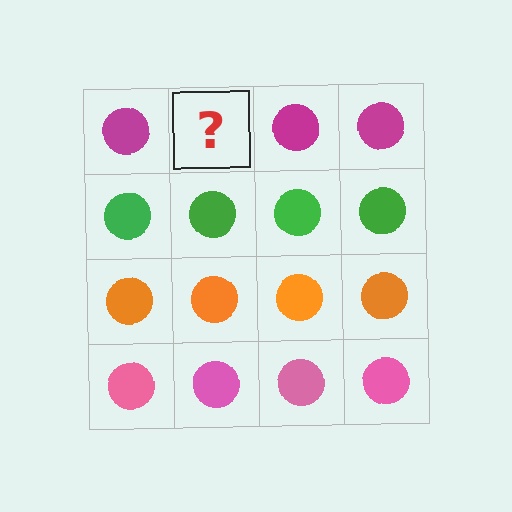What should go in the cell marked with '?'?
The missing cell should contain a magenta circle.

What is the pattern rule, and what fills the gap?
The rule is that each row has a consistent color. The gap should be filled with a magenta circle.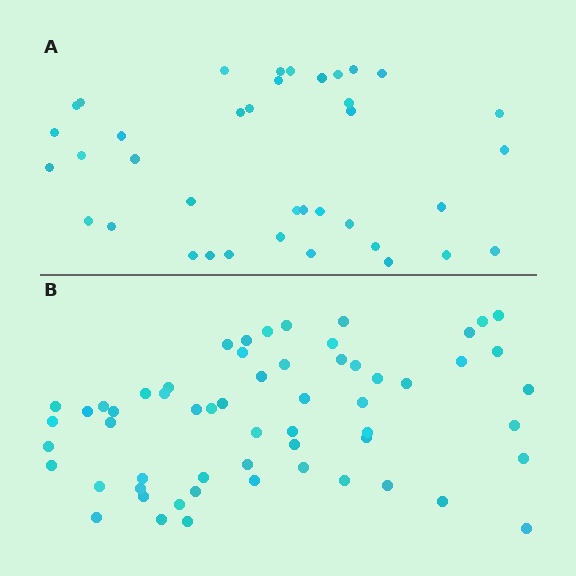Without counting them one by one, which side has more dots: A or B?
Region B (the bottom region) has more dots.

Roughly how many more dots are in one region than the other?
Region B has approximately 20 more dots than region A.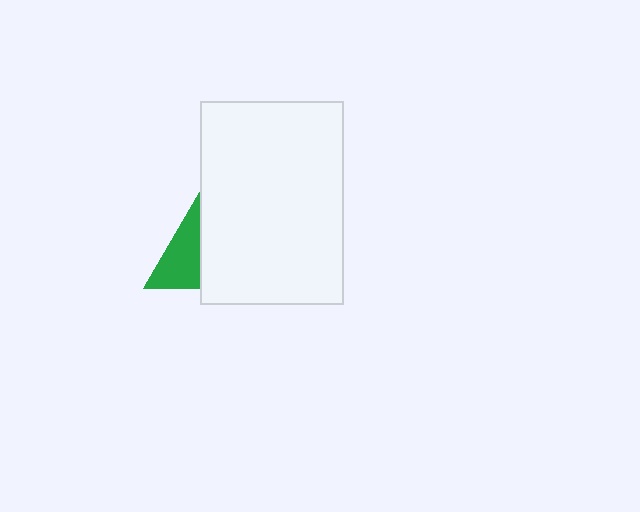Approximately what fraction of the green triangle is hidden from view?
Roughly 56% of the green triangle is hidden behind the white rectangle.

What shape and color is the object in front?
The object in front is a white rectangle.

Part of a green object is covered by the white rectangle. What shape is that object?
It is a triangle.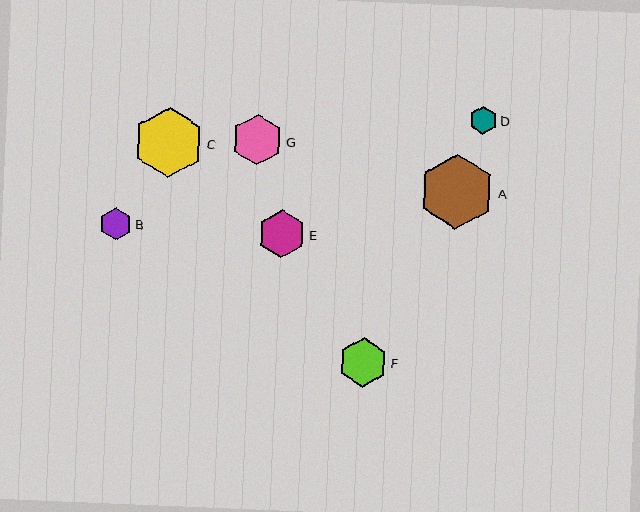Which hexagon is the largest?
Hexagon A is the largest with a size of approximately 76 pixels.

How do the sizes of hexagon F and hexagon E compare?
Hexagon F and hexagon E are approximately the same size.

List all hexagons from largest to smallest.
From largest to smallest: A, C, G, F, E, B, D.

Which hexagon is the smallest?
Hexagon D is the smallest with a size of approximately 28 pixels.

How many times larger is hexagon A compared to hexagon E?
Hexagon A is approximately 1.6 times the size of hexagon E.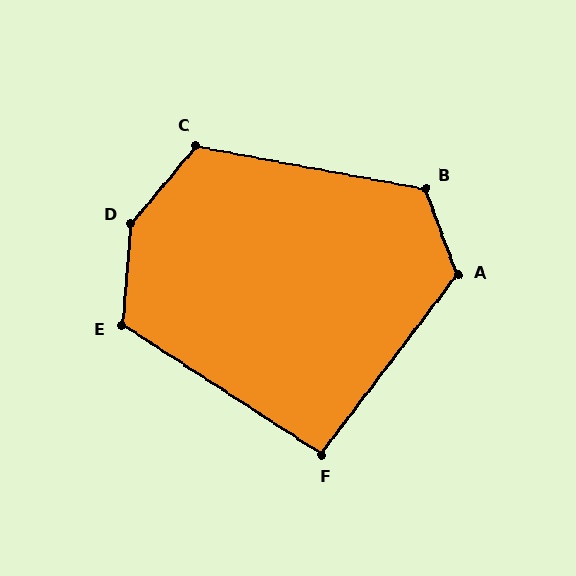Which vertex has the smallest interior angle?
F, at approximately 94 degrees.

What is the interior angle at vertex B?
Approximately 121 degrees (obtuse).